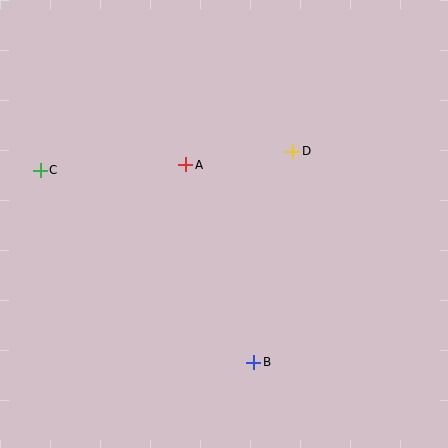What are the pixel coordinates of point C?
Point C is at (40, 170).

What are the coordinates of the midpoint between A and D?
The midpoint between A and D is at (239, 158).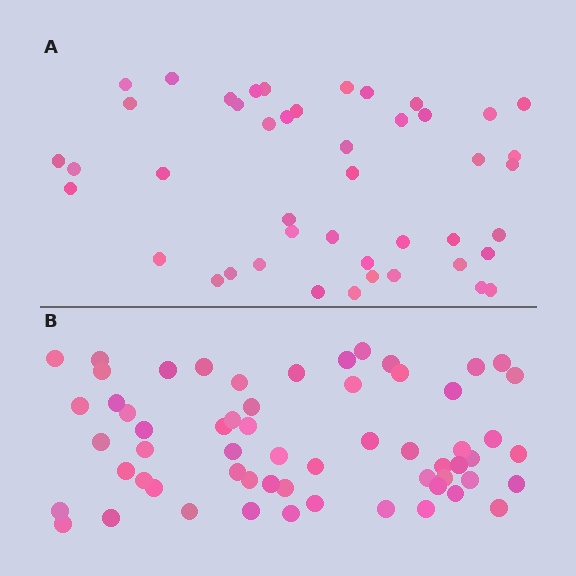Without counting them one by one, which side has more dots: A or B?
Region B (the bottom region) has more dots.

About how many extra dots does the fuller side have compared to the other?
Region B has approximately 15 more dots than region A.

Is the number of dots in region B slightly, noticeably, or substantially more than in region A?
Region B has noticeably more, but not dramatically so. The ratio is roughly 1.3 to 1.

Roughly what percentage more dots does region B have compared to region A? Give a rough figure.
About 35% more.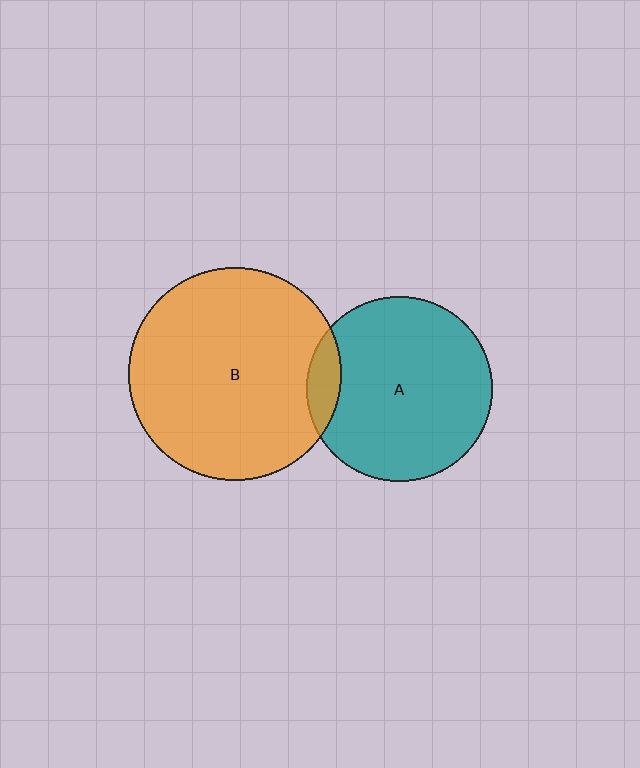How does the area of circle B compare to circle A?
Approximately 1.3 times.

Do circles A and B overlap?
Yes.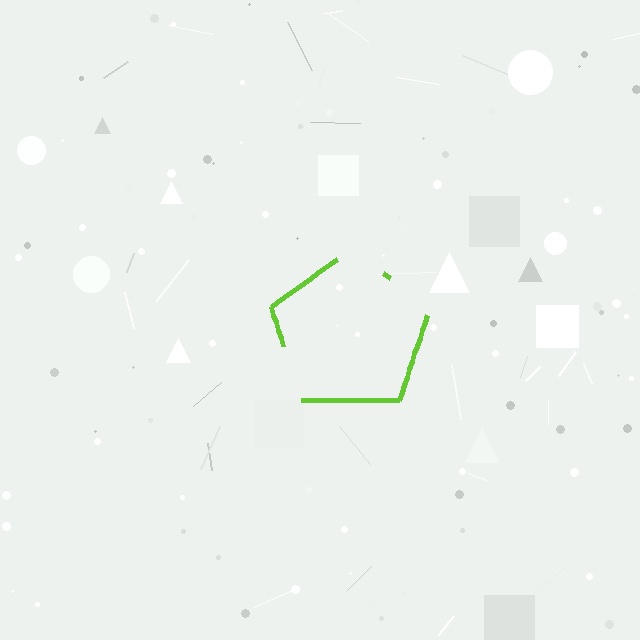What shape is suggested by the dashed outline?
The dashed outline suggests a pentagon.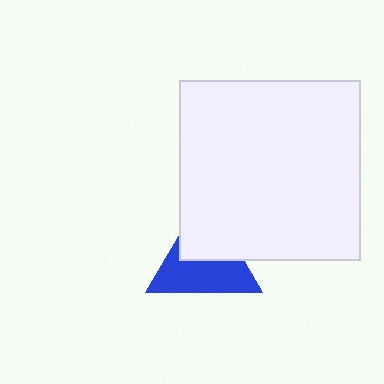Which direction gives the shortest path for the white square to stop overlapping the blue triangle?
Moving toward the upper-right gives the shortest separation.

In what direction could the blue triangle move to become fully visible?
The blue triangle could move toward the lower-left. That would shift it out from behind the white square entirely.